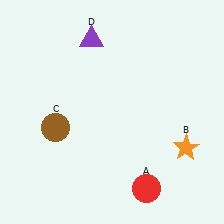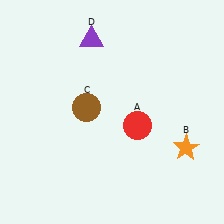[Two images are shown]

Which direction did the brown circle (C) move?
The brown circle (C) moved right.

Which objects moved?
The objects that moved are: the red circle (A), the brown circle (C).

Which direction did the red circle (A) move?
The red circle (A) moved up.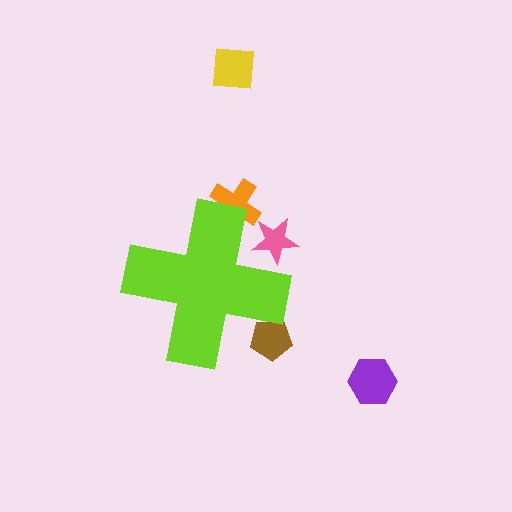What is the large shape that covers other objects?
A lime cross.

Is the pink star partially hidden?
Yes, the pink star is partially hidden behind the lime cross.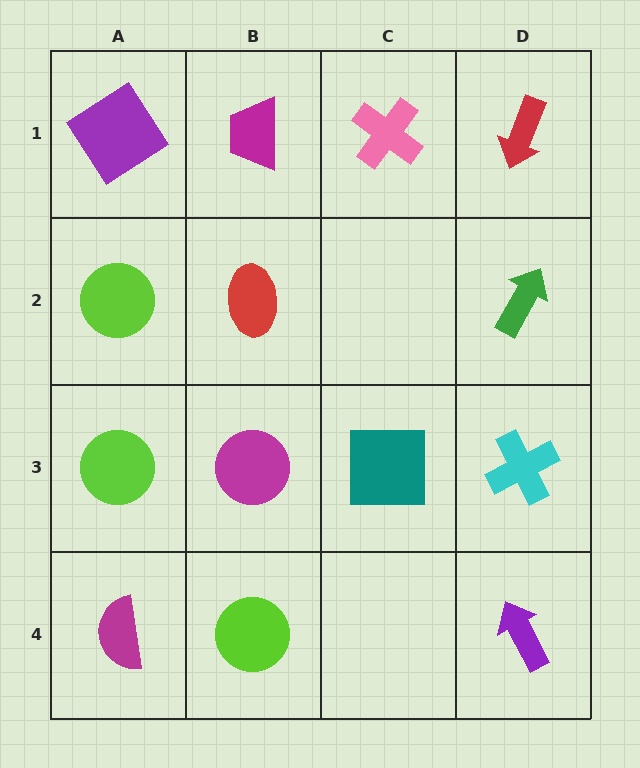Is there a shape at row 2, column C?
No, that cell is empty.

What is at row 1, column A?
A purple diamond.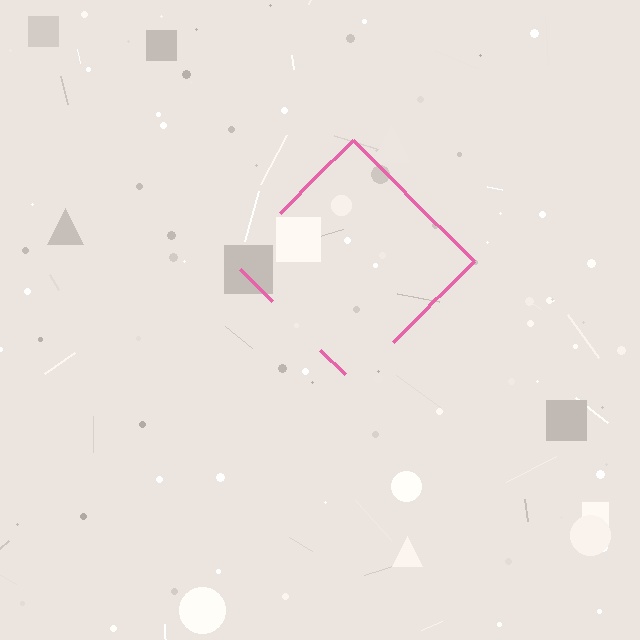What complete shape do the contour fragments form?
The contour fragments form a diamond.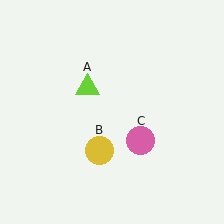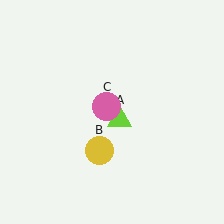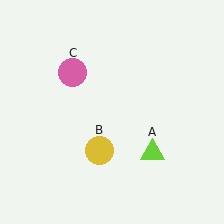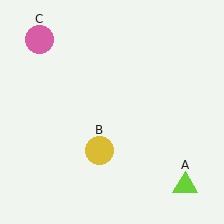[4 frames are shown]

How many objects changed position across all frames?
2 objects changed position: lime triangle (object A), pink circle (object C).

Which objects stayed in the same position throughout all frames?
Yellow circle (object B) remained stationary.